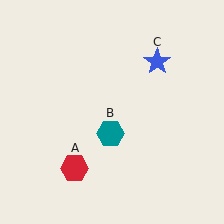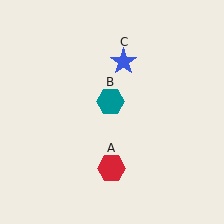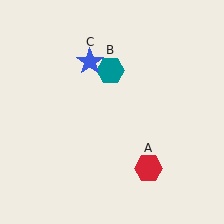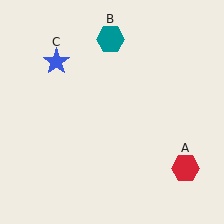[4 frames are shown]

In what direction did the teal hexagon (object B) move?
The teal hexagon (object B) moved up.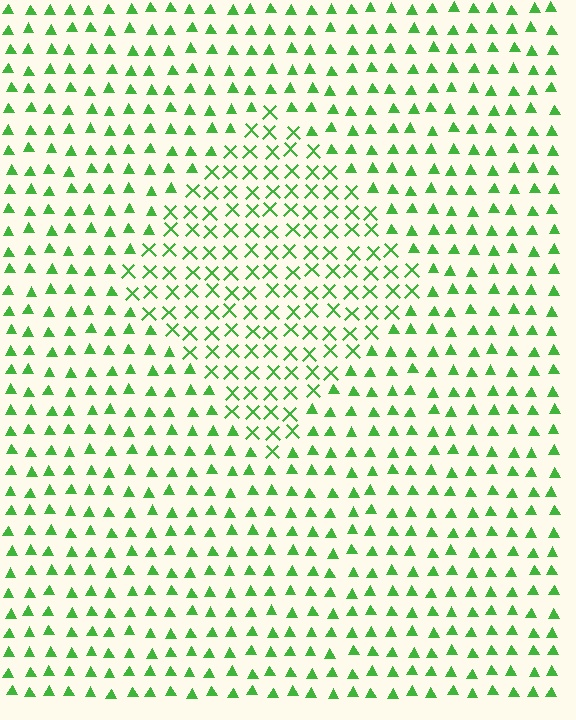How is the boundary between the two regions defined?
The boundary is defined by a change in element shape: X marks inside vs. triangles outside. All elements share the same color and spacing.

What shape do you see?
I see a diamond.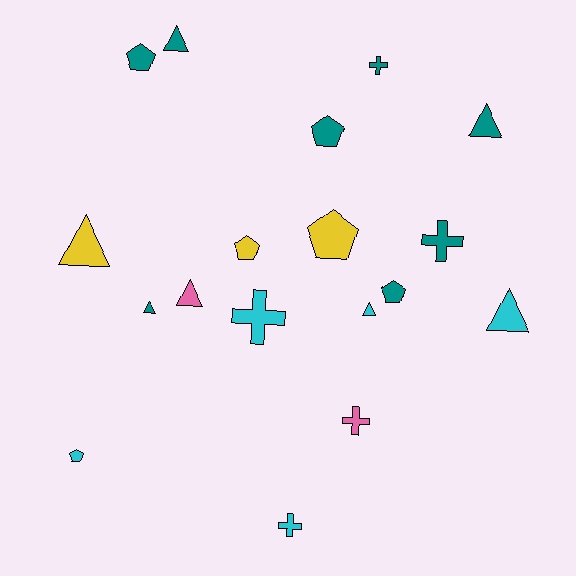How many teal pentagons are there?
There are 3 teal pentagons.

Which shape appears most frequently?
Triangle, with 7 objects.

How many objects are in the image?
There are 18 objects.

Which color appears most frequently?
Teal, with 8 objects.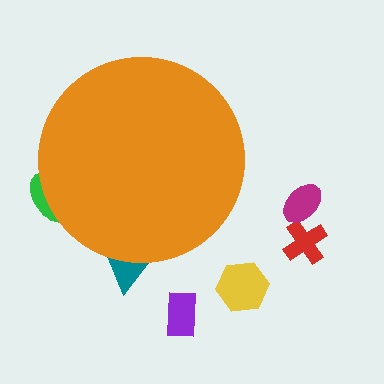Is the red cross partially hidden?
No, the red cross is fully visible.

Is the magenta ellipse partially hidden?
No, the magenta ellipse is fully visible.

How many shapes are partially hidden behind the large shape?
2 shapes are partially hidden.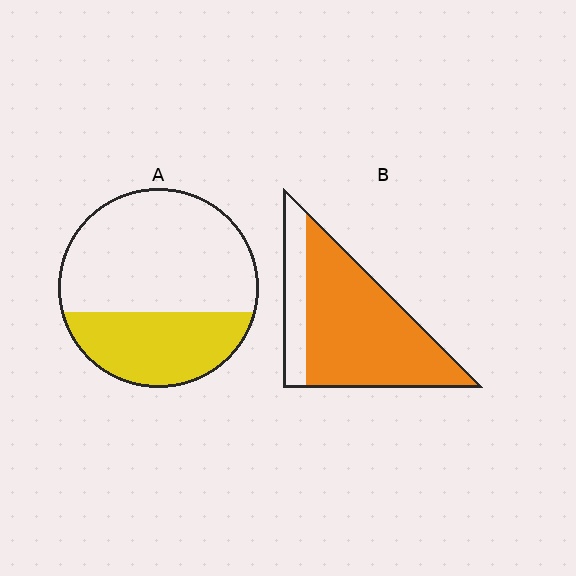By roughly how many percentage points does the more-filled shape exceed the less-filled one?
By roughly 45 percentage points (B over A).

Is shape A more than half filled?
No.